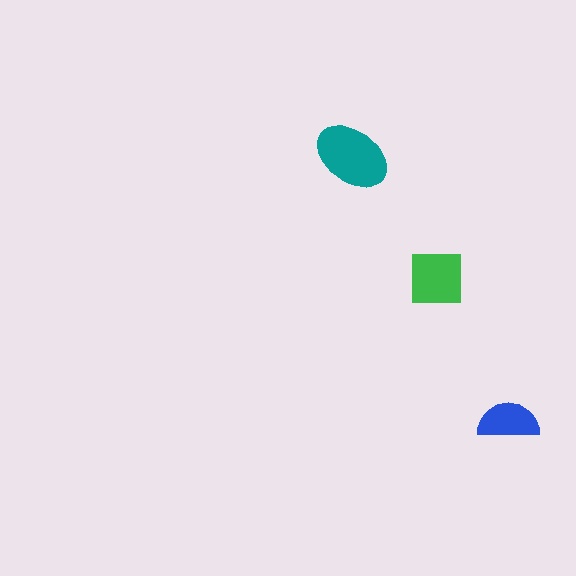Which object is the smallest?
The blue semicircle.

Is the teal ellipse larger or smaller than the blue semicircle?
Larger.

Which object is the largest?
The teal ellipse.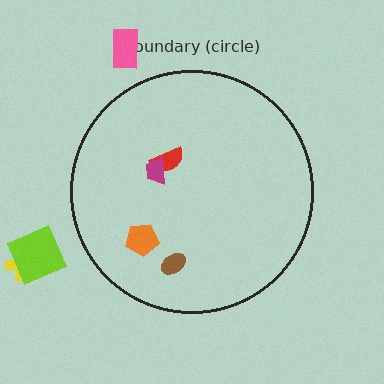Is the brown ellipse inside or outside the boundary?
Inside.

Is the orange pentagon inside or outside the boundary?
Inside.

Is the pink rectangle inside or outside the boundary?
Outside.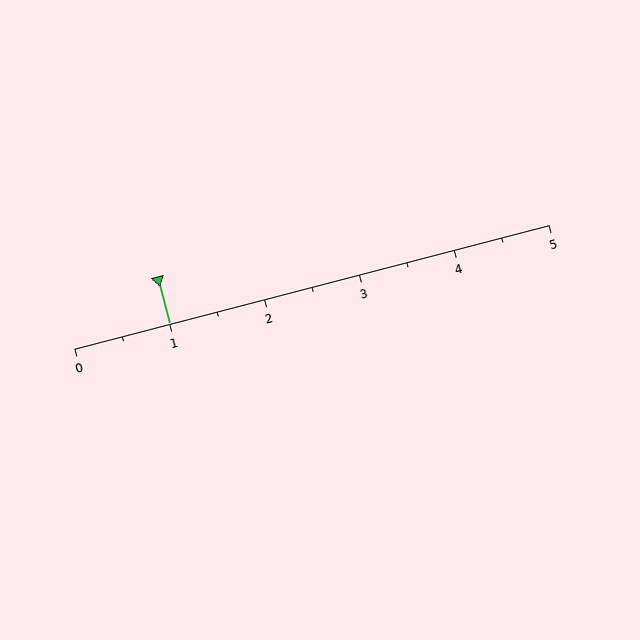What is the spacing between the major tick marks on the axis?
The major ticks are spaced 1 apart.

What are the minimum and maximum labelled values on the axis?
The axis runs from 0 to 5.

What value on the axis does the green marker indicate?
The marker indicates approximately 1.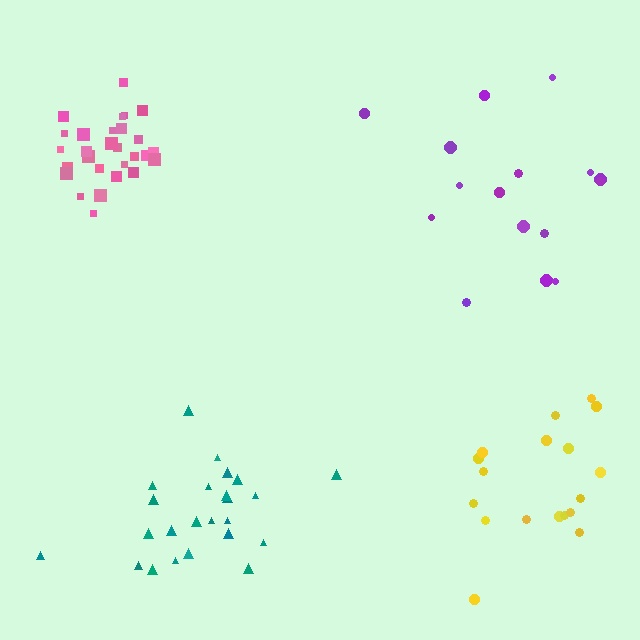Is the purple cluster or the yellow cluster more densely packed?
Yellow.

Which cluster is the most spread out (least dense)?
Purple.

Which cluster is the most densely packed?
Pink.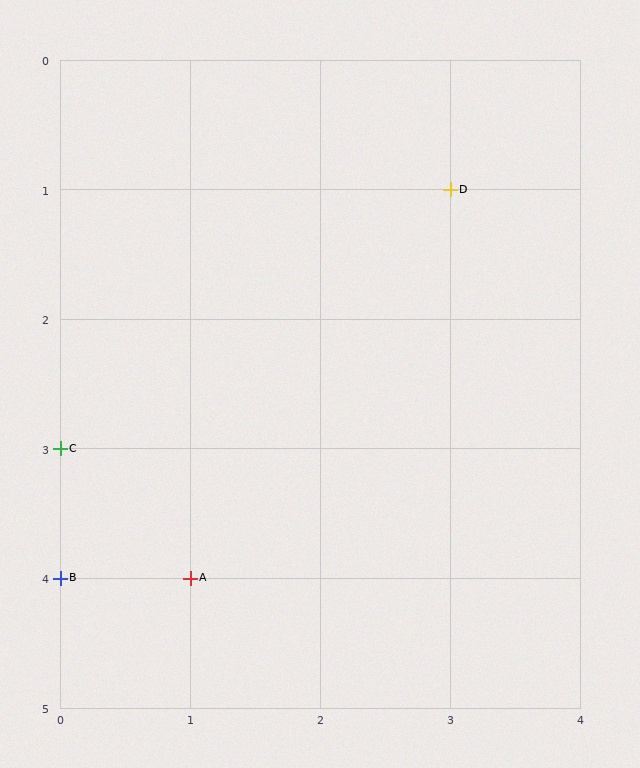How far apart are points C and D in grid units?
Points C and D are 3 columns and 2 rows apart (about 3.6 grid units diagonally).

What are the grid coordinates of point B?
Point B is at grid coordinates (0, 4).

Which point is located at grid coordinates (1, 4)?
Point A is at (1, 4).